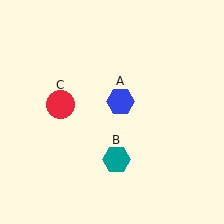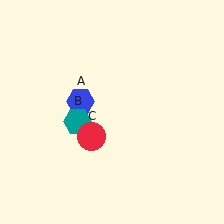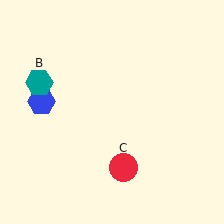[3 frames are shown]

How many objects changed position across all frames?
3 objects changed position: blue hexagon (object A), teal hexagon (object B), red circle (object C).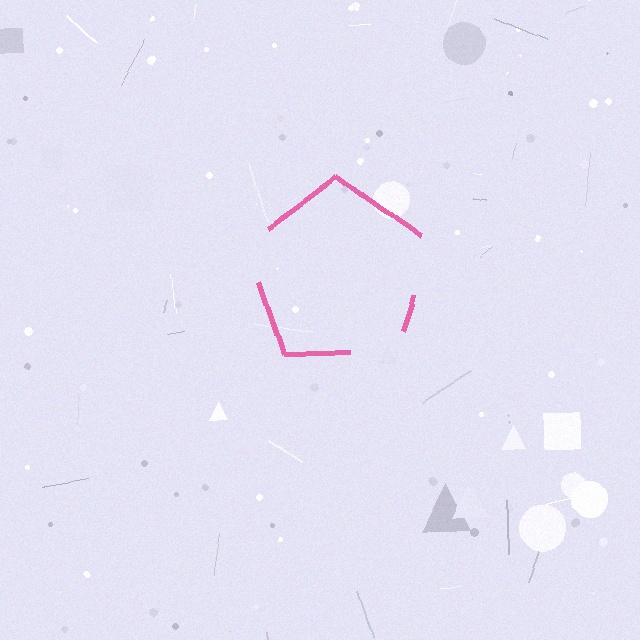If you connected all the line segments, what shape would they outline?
They would outline a pentagon.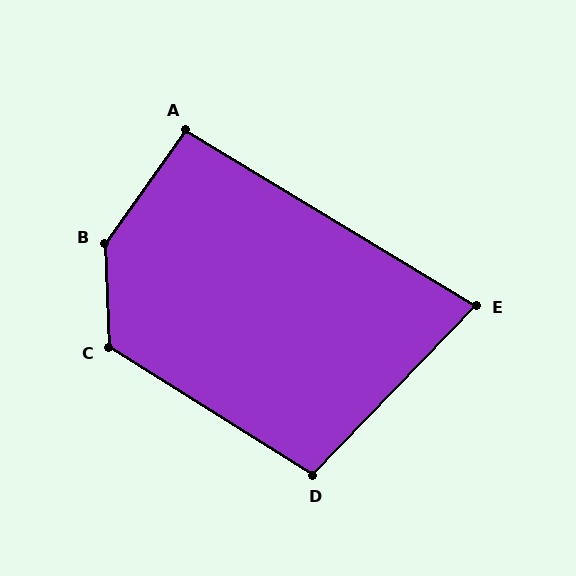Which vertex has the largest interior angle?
B, at approximately 142 degrees.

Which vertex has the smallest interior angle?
E, at approximately 77 degrees.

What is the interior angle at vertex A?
Approximately 94 degrees (approximately right).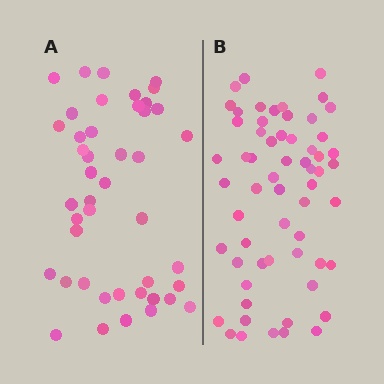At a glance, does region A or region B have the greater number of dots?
Region B (the right region) has more dots.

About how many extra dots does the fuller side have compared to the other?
Region B has approximately 15 more dots than region A.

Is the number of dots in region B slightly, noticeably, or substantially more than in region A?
Region B has noticeably more, but not dramatically so. The ratio is roughly 1.4 to 1.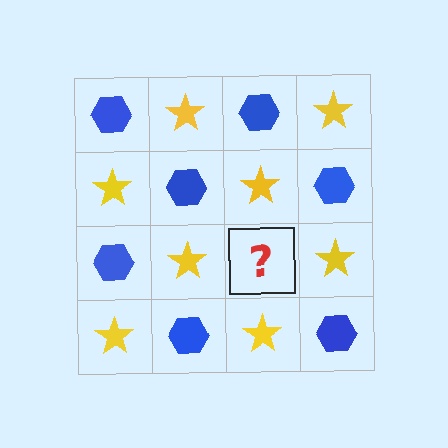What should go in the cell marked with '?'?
The missing cell should contain a blue hexagon.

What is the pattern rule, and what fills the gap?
The rule is that it alternates blue hexagon and yellow star in a checkerboard pattern. The gap should be filled with a blue hexagon.